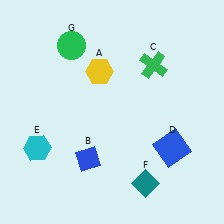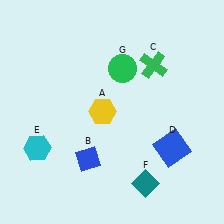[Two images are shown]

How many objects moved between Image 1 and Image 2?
2 objects moved between the two images.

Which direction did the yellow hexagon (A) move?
The yellow hexagon (A) moved down.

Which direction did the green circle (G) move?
The green circle (G) moved right.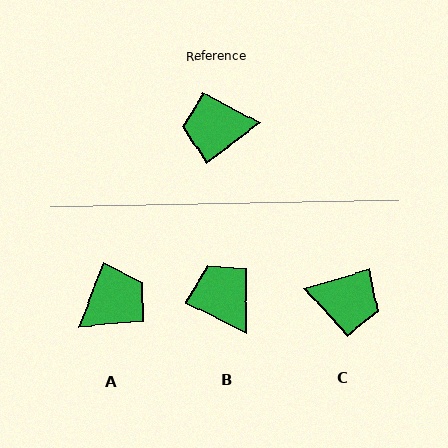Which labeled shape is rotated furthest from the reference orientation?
C, about 160 degrees away.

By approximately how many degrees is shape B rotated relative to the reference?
Approximately 62 degrees clockwise.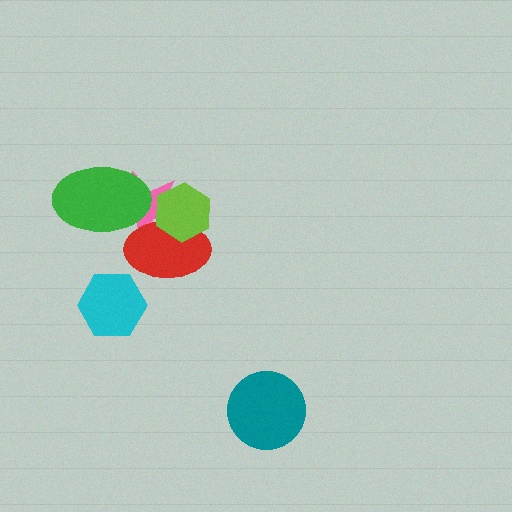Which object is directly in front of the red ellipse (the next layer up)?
The green ellipse is directly in front of the red ellipse.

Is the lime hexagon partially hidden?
No, no other shape covers it.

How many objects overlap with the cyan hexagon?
0 objects overlap with the cyan hexagon.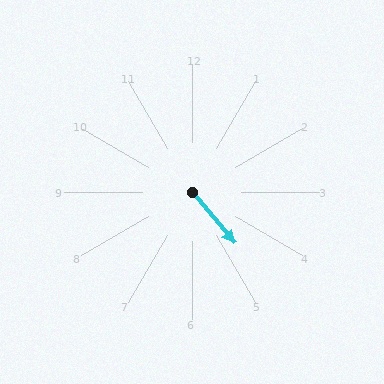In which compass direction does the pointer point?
Southeast.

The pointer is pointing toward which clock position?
Roughly 5 o'clock.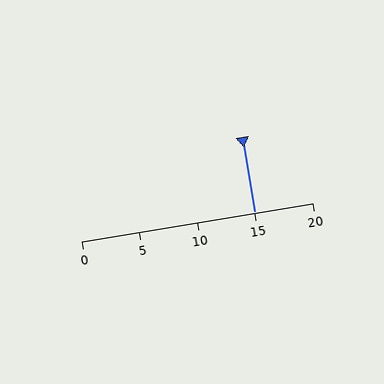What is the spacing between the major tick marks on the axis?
The major ticks are spaced 5 apart.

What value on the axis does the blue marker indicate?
The marker indicates approximately 15.